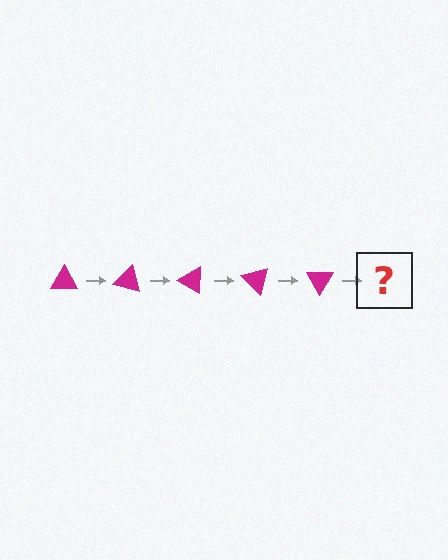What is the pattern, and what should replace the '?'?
The pattern is that the triangle rotates 15 degrees each step. The '?' should be a magenta triangle rotated 75 degrees.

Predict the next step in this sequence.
The next step is a magenta triangle rotated 75 degrees.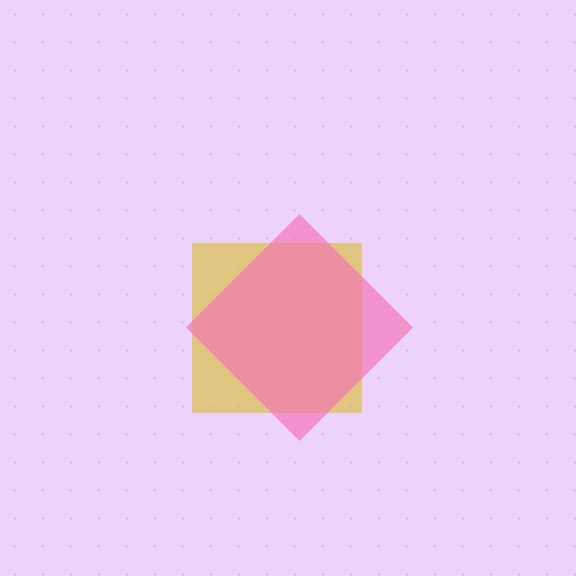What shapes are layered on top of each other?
The layered shapes are: a yellow square, a pink diamond.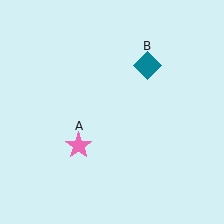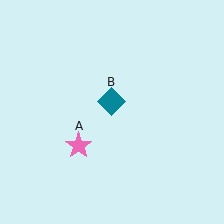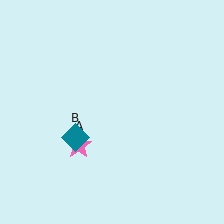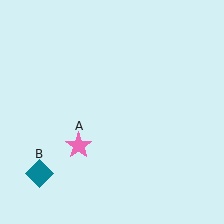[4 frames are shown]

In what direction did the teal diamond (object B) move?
The teal diamond (object B) moved down and to the left.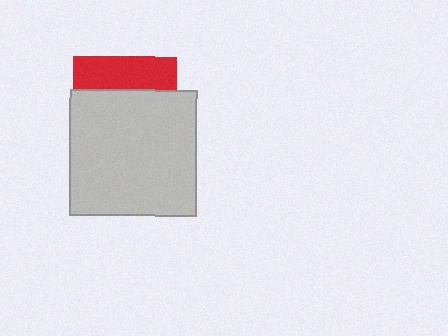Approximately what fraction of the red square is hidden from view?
Roughly 69% of the red square is hidden behind the light gray square.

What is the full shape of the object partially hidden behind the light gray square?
The partially hidden object is a red square.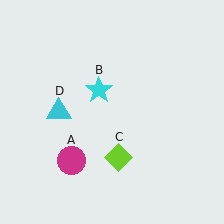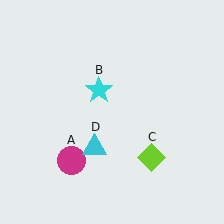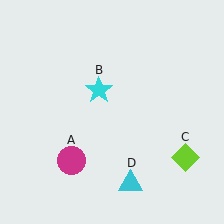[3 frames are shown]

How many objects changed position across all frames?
2 objects changed position: lime diamond (object C), cyan triangle (object D).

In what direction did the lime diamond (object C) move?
The lime diamond (object C) moved right.